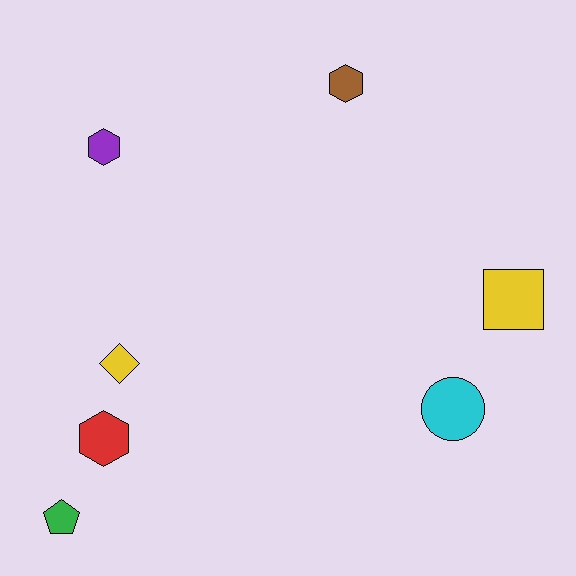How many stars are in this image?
There are no stars.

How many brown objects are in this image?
There is 1 brown object.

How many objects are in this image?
There are 7 objects.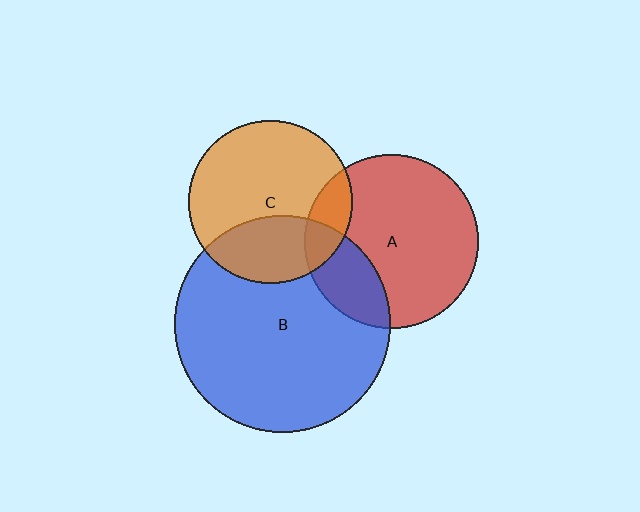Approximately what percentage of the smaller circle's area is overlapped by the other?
Approximately 25%.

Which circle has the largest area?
Circle B (blue).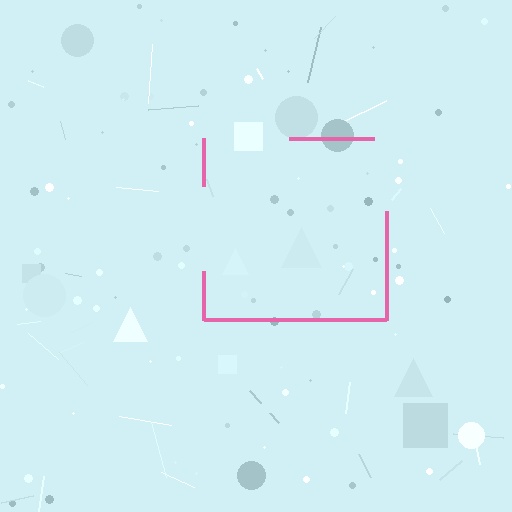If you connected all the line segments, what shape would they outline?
They would outline a square.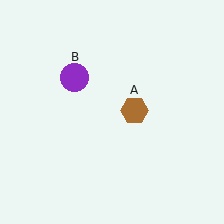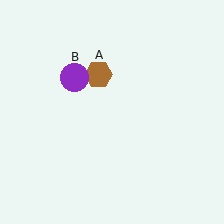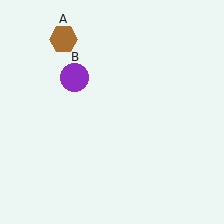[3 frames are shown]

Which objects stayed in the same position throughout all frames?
Purple circle (object B) remained stationary.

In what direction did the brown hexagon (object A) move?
The brown hexagon (object A) moved up and to the left.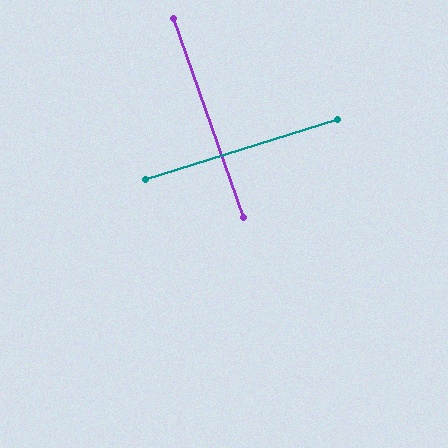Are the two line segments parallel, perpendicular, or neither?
Perpendicular — they meet at approximately 88°.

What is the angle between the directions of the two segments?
Approximately 88 degrees.